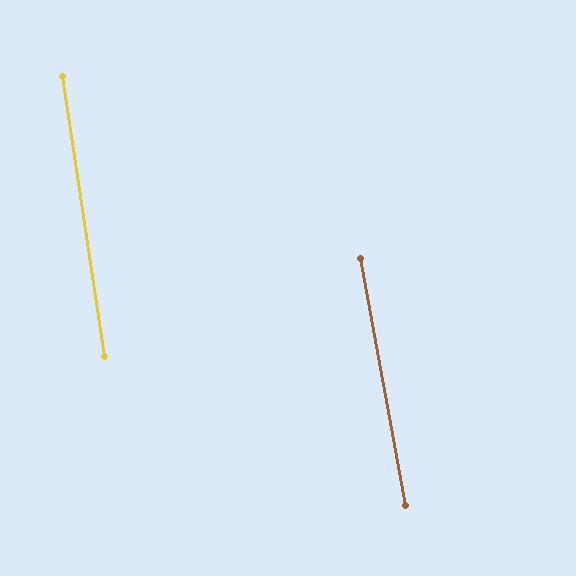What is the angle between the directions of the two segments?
Approximately 2 degrees.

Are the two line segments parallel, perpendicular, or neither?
Parallel — their directions differ by only 1.9°.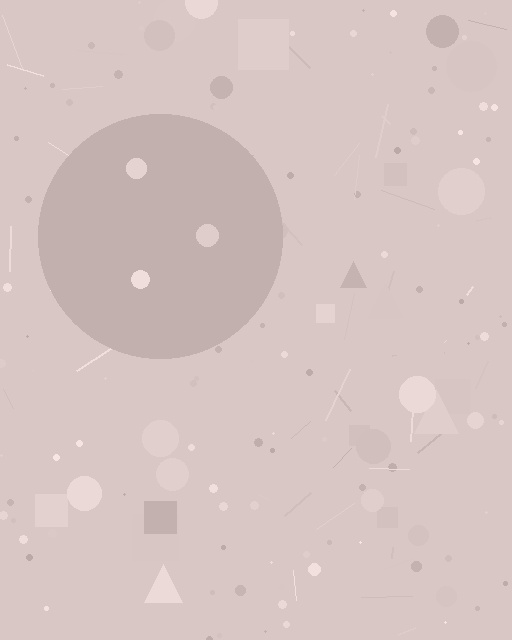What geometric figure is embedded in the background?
A circle is embedded in the background.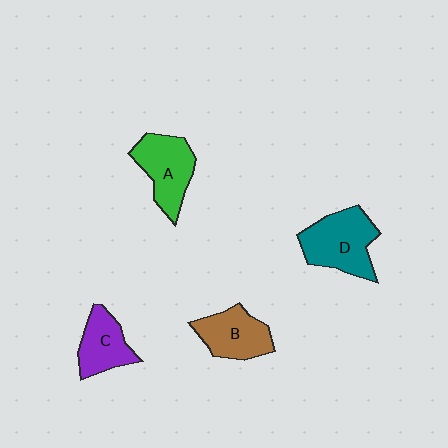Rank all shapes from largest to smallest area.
From largest to smallest: D (teal), A (green), B (brown), C (purple).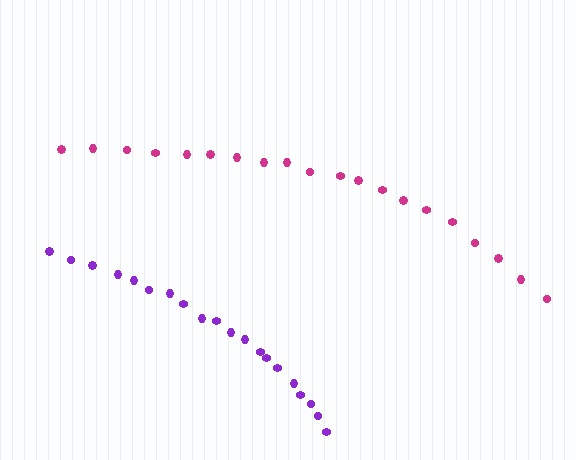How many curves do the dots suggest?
There are 2 distinct paths.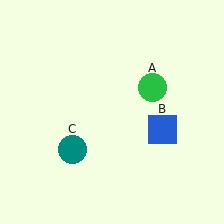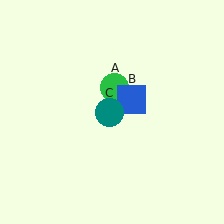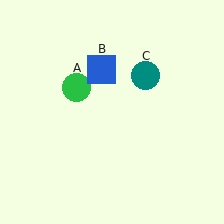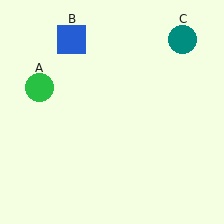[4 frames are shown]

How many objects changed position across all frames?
3 objects changed position: green circle (object A), blue square (object B), teal circle (object C).